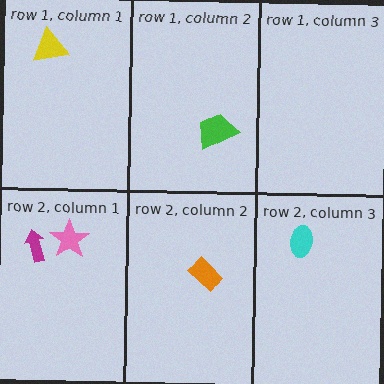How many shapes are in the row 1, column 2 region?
1.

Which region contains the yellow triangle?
The row 1, column 1 region.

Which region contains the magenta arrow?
The row 2, column 1 region.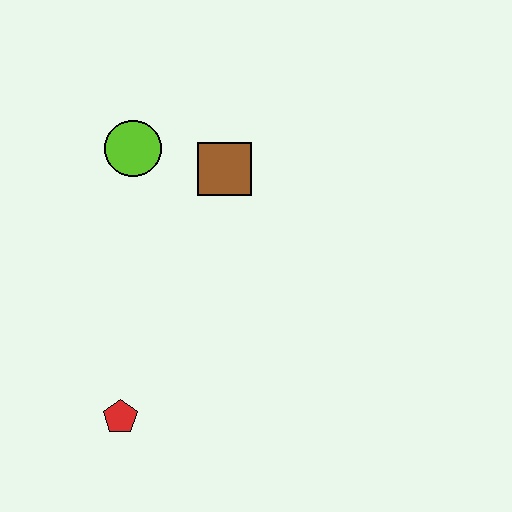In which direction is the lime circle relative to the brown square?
The lime circle is to the left of the brown square.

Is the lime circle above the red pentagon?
Yes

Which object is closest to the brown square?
The lime circle is closest to the brown square.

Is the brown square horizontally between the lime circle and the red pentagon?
No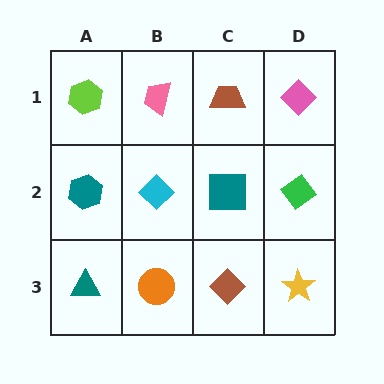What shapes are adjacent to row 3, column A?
A teal hexagon (row 2, column A), an orange circle (row 3, column B).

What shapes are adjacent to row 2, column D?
A pink diamond (row 1, column D), a yellow star (row 3, column D), a teal square (row 2, column C).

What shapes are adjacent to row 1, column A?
A teal hexagon (row 2, column A), a pink trapezoid (row 1, column B).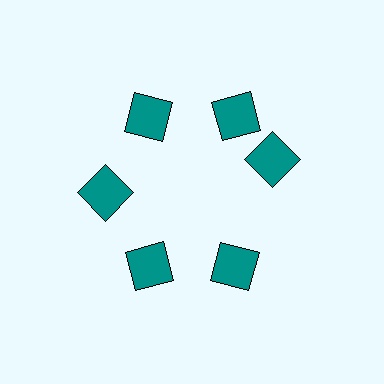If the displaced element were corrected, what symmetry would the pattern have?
It would have 6-fold rotational symmetry — the pattern would map onto itself every 60 degrees.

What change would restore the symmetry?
The symmetry would be restored by rotating it back into even spacing with its neighbors so that all 6 squares sit at equal angles and equal distance from the center.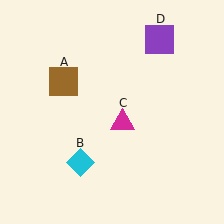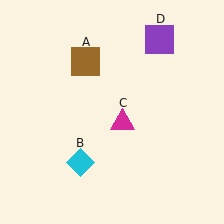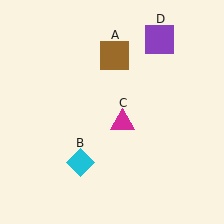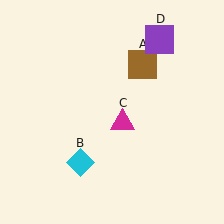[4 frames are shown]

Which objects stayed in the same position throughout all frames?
Cyan diamond (object B) and magenta triangle (object C) and purple square (object D) remained stationary.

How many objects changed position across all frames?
1 object changed position: brown square (object A).